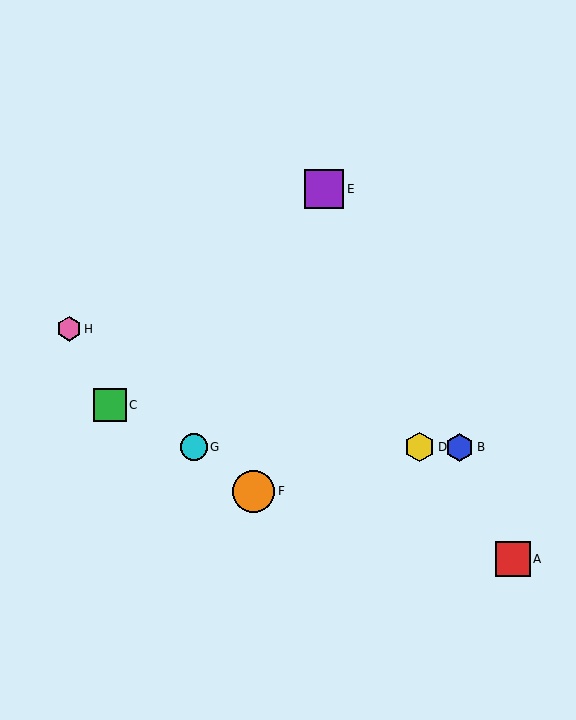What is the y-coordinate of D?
Object D is at y≈447.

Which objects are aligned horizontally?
Objects B, D, G are aligned horizontally.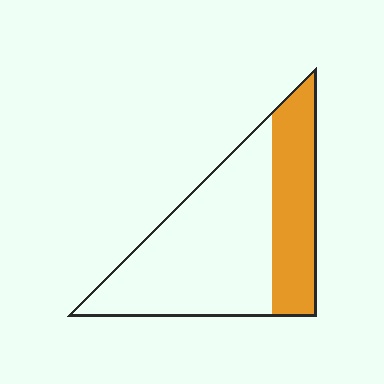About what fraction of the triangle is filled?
About one third (1/3).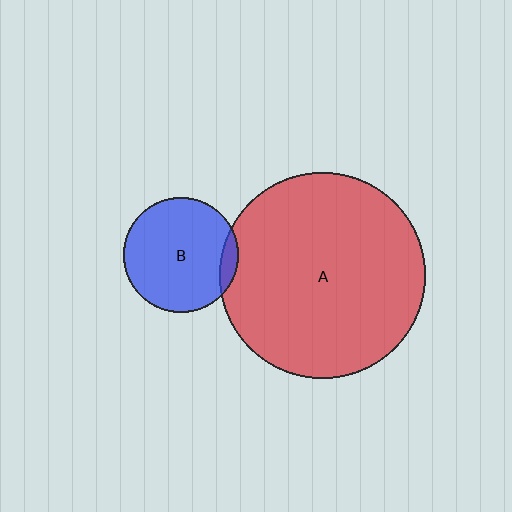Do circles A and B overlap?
Yes.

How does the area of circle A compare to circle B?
Approximately 3.2 times.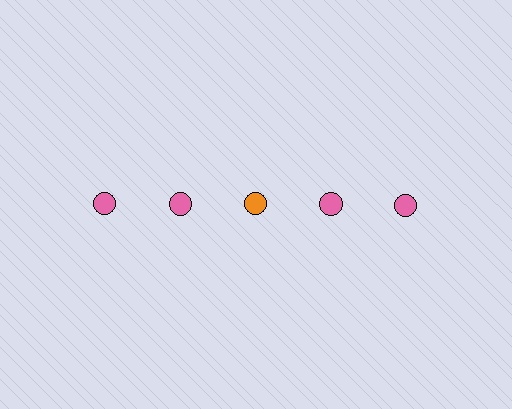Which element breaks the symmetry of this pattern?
The orange circle in the top row, center column breaks the symmetry. All other shapes are pink circles.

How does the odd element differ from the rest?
It has a different color: orange instead of pink.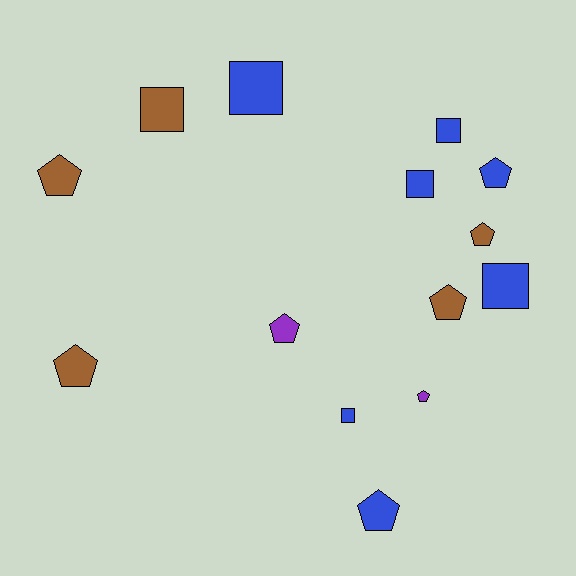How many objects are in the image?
There are 14 objects.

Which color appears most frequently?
Blue, with 7 objects.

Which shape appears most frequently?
Pentagon, with 8 objects.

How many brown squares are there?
There is 1 brown square.